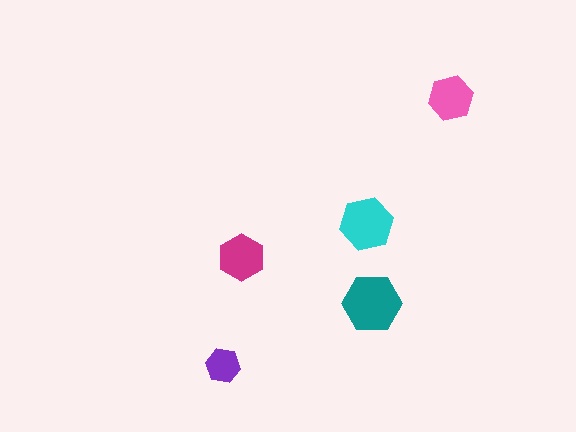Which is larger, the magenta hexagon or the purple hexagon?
The magenta one.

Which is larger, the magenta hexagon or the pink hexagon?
The magenta one.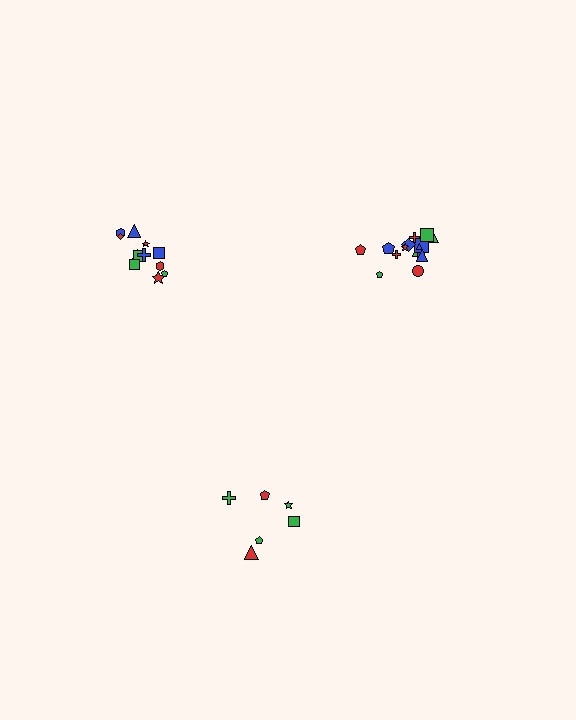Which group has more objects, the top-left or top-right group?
The top-right group.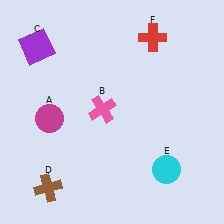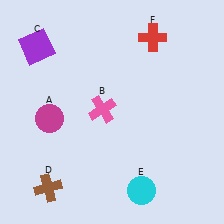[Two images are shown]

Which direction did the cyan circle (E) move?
The cyan circle (E) moved left.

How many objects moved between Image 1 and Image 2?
1 object moved between the two images.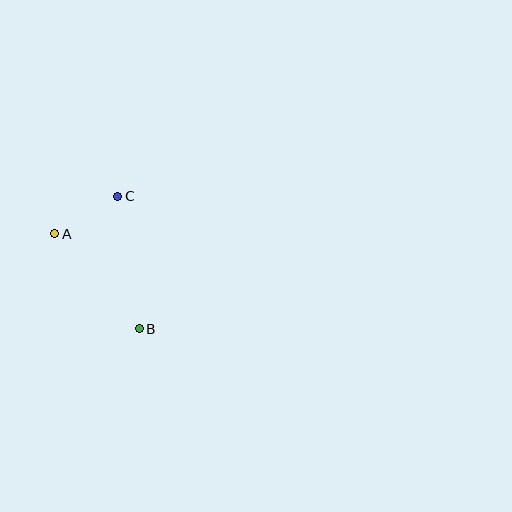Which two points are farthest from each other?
Points B and C are farthest from each other.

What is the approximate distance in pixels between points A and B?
The distance between A and B is approximately 127 pixels.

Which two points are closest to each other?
Points A and C are closest to each other.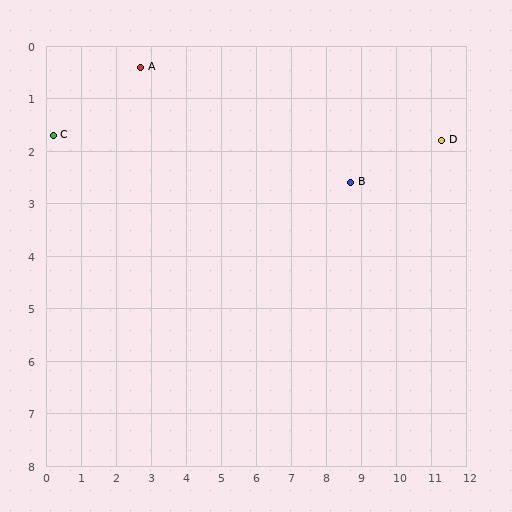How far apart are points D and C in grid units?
Points D and C are about 11.1 grid units apart.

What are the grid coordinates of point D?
Point D is at approximately (11.3, 1.8).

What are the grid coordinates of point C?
Point C is at approximately (0.2, 1.7).